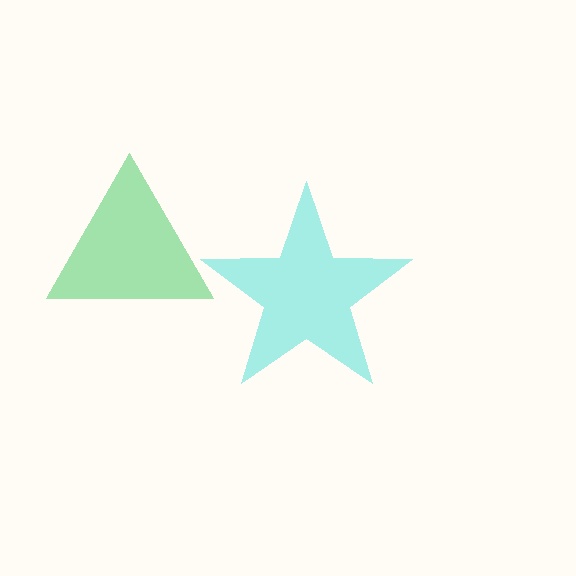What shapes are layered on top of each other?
The layered shapes are: a green triangle, a cyan star.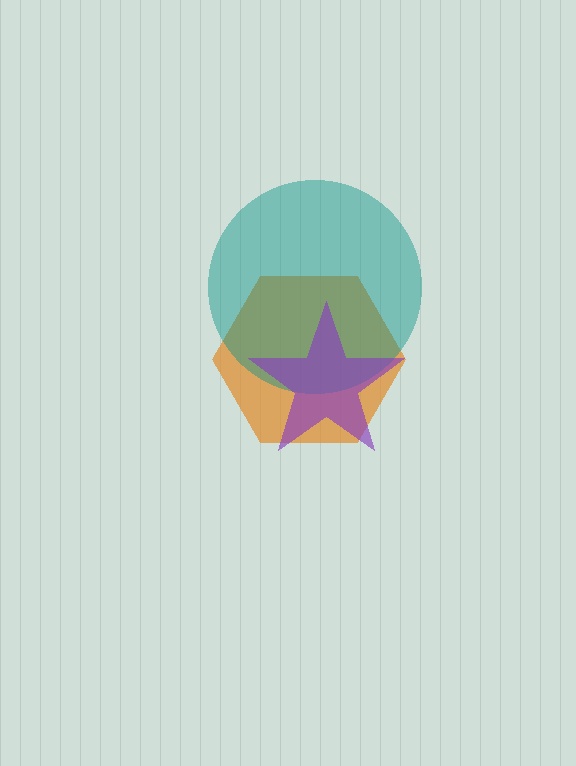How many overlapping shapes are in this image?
There are 3 overlapping shapes in the image.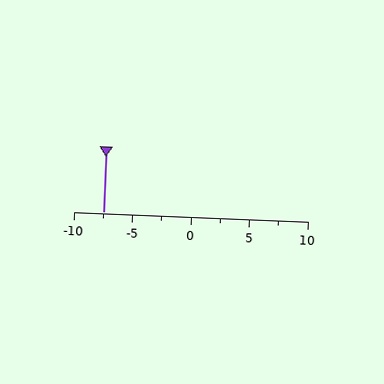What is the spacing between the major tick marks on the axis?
The major ticks are spaced 5 apart.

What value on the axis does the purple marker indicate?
The marker indicates approximately -7.5.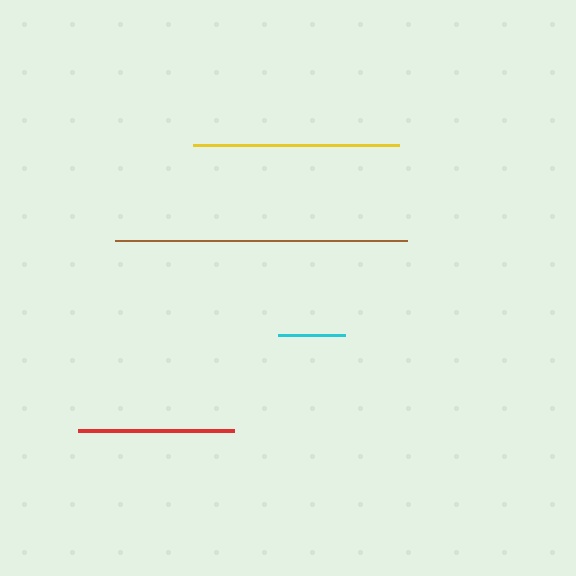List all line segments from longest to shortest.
From longest to shortest: brown, yellow, red, cyan.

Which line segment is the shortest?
The cyan line is the shortest at approximately 67 pixels.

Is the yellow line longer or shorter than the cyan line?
The yellow line is longer than the cyan line.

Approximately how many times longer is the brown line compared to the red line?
The brown line is approximately 1.9 times the length of the red line.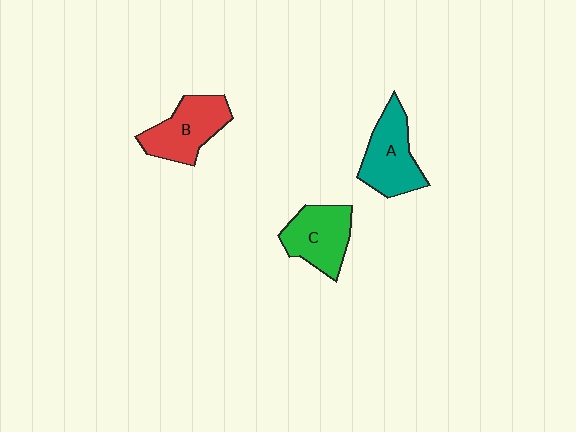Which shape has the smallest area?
Shape C (green).